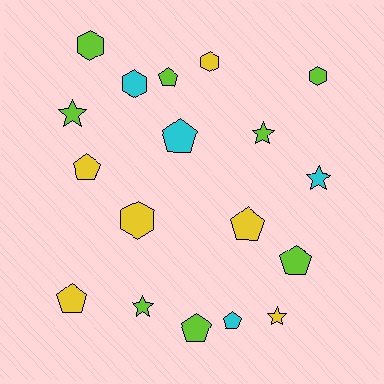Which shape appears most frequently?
Pentagon, with 8 objects.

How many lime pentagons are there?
There are 3 lime pentagons.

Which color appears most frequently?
Lime, with 8 objects.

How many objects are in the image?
There are 18 objects.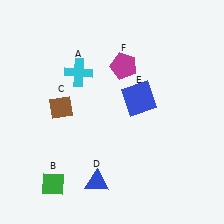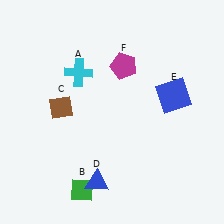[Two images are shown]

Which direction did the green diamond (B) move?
The green diamond (B) moved right.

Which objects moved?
The objects that moved are: the green diamond (B), the blue square (E).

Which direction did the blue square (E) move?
The blue square (E) moved right.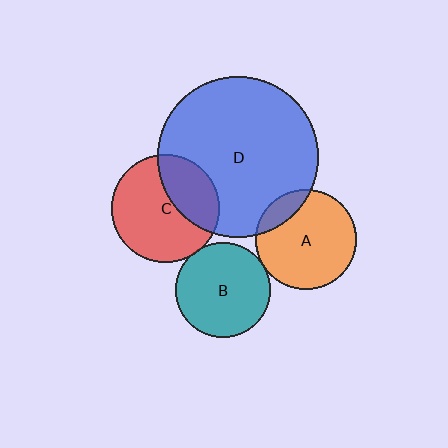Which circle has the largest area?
Circle D (blue).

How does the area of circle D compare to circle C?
Approximately 2.2 times.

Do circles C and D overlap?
Yes.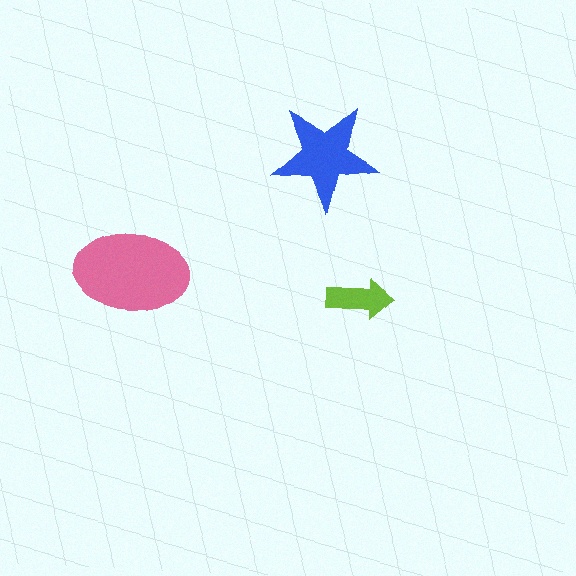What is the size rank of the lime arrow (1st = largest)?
3rd.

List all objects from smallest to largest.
The lime arrow, the blue star, the pink ellipse.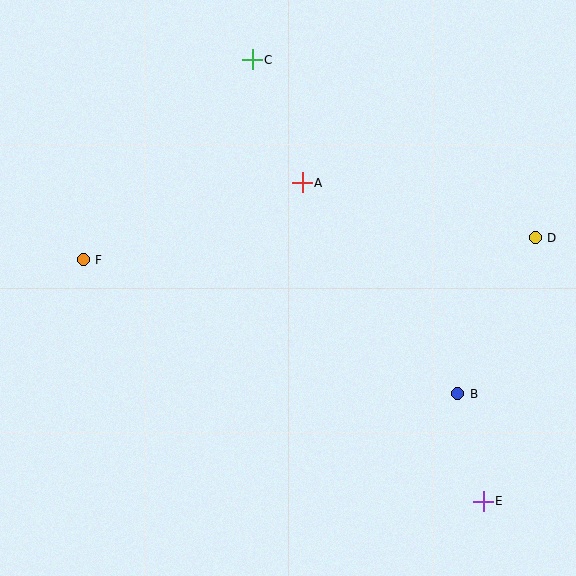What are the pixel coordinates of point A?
Point A is at (302, 183).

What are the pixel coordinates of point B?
Point B is at (458, 394).